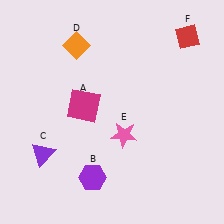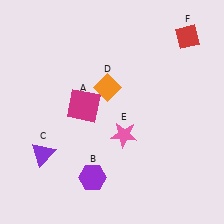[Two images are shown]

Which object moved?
The orange diamond (D) moved down.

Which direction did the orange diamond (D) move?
The orange diamond (D) moved down.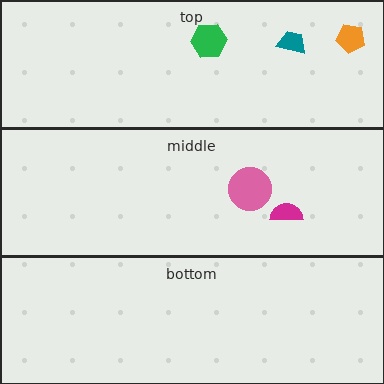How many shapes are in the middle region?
2.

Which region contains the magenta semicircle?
The middle region.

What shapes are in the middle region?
The magenta semicircle, the pink circle.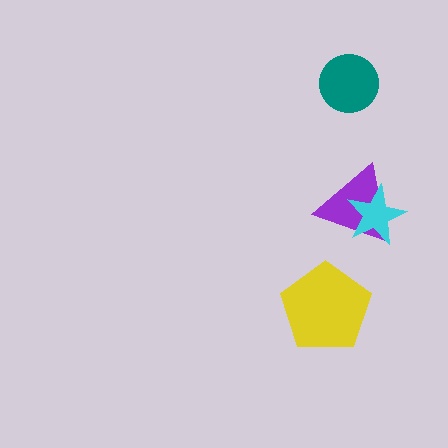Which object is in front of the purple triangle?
The cyan star is in front of the purple triangle.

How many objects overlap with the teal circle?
0 objects overlap with the teal circle.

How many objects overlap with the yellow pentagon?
0 objects overlap with the yellow pentagon.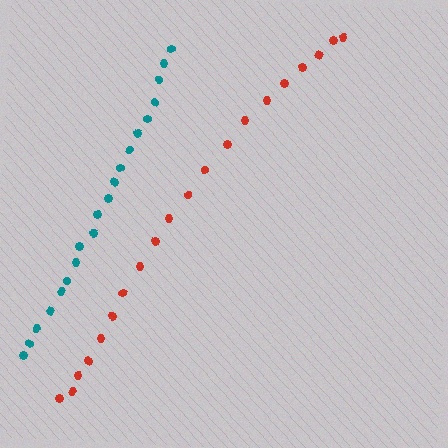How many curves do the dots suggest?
There are 2 distinct paths.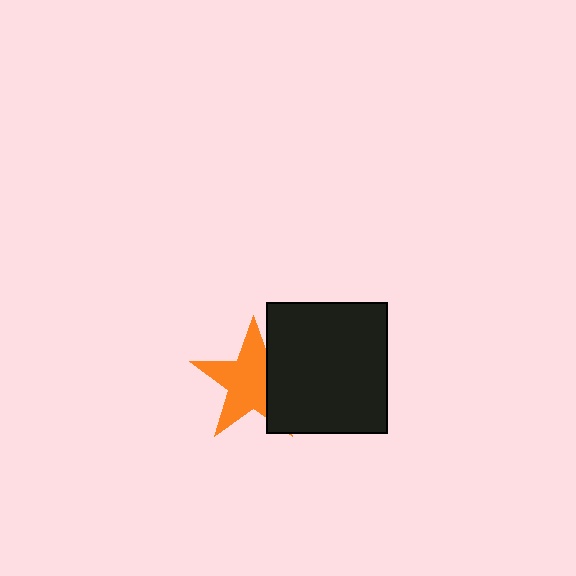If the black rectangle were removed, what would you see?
You would see the complete orange star.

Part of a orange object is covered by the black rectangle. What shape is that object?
It is a star.